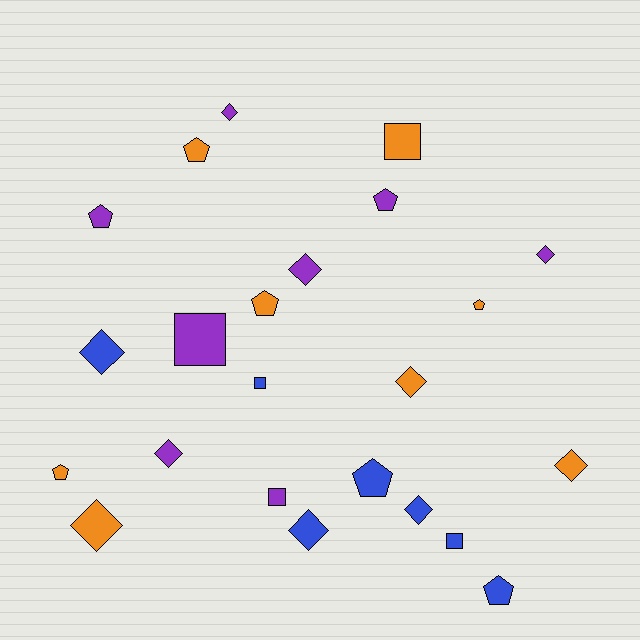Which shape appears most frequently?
Diamond, with 10 objects.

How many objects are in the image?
There are 23 objects.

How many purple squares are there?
There are 2 purple squares.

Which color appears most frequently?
Orange, with 8 objects.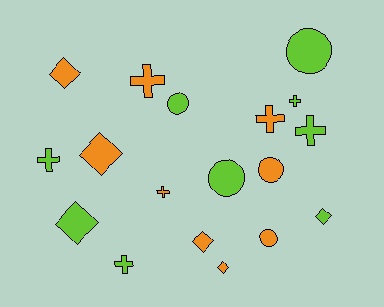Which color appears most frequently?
Lime, with 9 objects.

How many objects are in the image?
There are 18 objects.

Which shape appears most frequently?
Cross, with 7 objects.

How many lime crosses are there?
There are 4 lime crosses.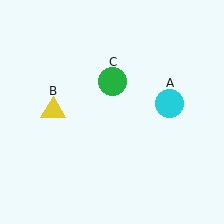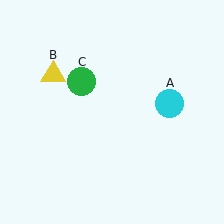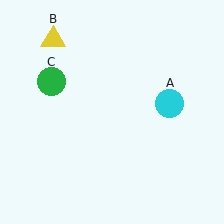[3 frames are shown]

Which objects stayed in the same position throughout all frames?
Cyan circle (object A) remained stationary.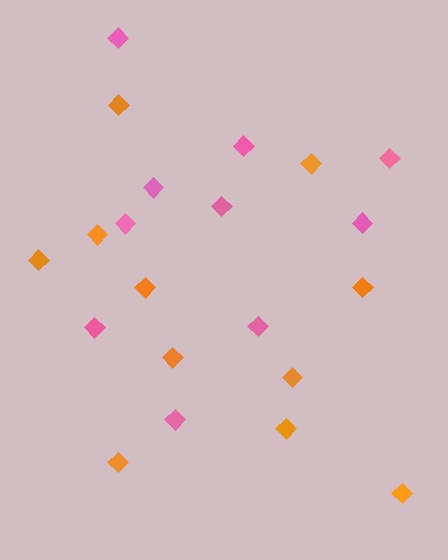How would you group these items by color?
There are 2 groups: one group of pink diamonds (10) and one group of orange diamonds (11).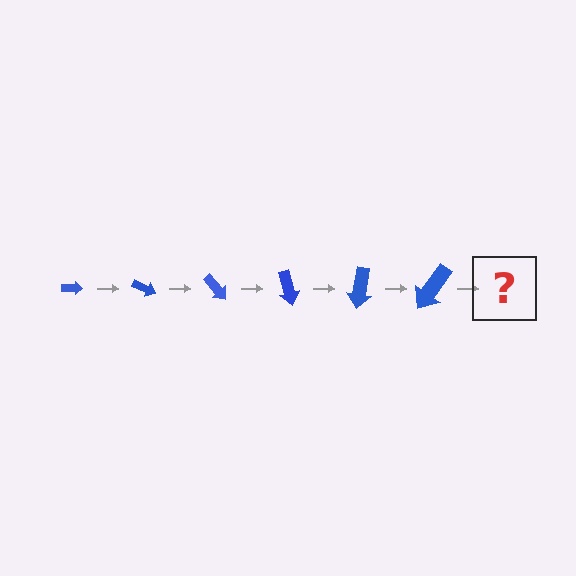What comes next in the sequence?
The next element should be an arrow, larger than the previous one and rotated 150 degrees from the start.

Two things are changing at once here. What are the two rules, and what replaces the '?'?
The two rules are that the arrow grows larger each step and it rotates 25 degrees each step. The '?' should be an arrow, larger than the previous one and rotated 150 degrees from the start.